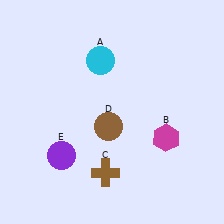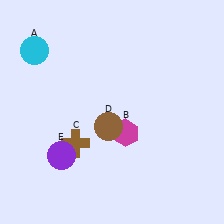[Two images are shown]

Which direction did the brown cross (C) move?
The brown cross (C) moved up.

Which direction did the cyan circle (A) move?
The cyan circle (A) moved left.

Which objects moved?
The objects that moved are: the cyan circle (A), the magenta hexagon (B), the brown cross (C).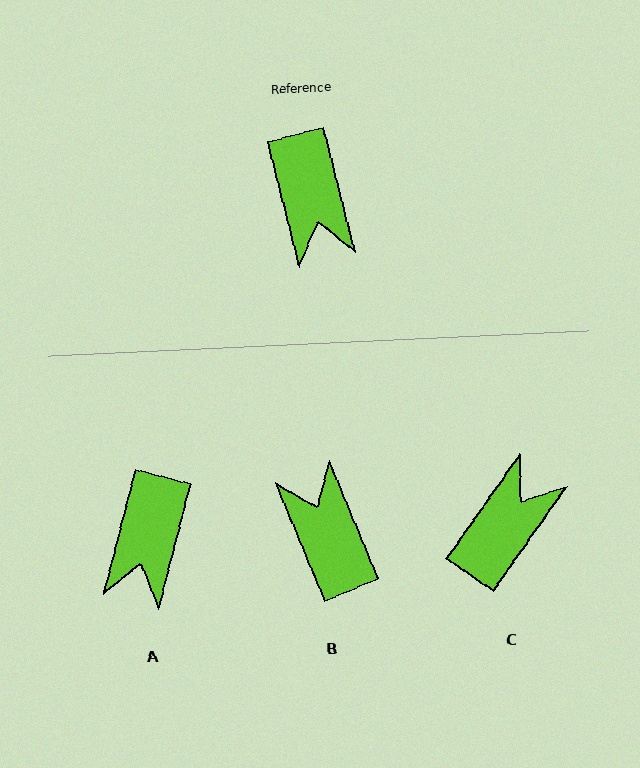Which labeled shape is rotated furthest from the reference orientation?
B, about 171 degrees away.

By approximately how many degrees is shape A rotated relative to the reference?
Approximately 29 degrees clockwise.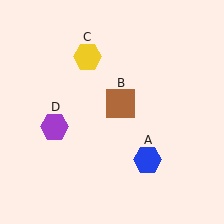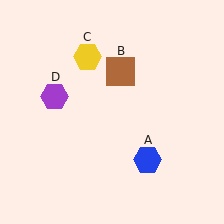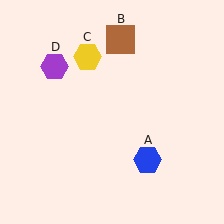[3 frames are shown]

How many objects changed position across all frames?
2 objects changed position: brown square (object B), purple hexagon (object D).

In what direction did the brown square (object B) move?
The brown square (object B) moved up.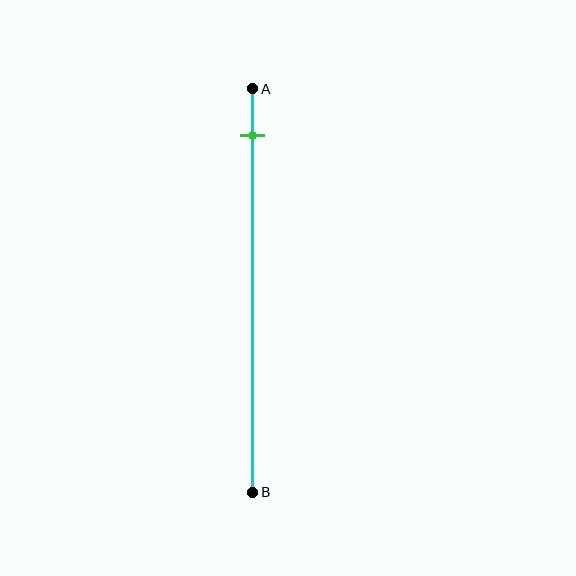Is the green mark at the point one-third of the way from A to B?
No, the mark is at about 10% from A, not at the 33% one-third point.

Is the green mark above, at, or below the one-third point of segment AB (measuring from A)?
The green mark is above the one-third point of segment AB.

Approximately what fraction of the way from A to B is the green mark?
The green mark is approximately 10% of the way from A to B.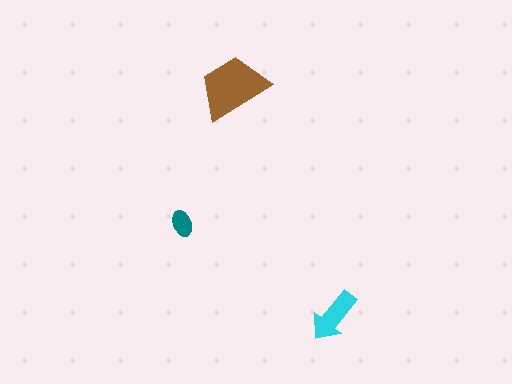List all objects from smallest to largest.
The teal ellipse, the cyan arrow, the brown trapezoid.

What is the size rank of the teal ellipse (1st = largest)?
3rd.